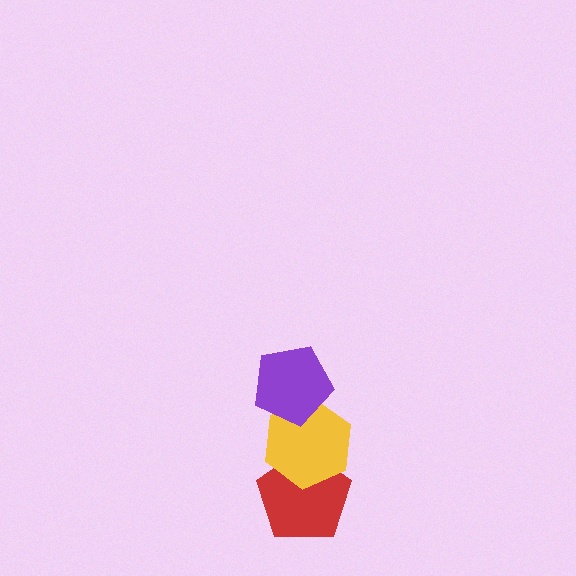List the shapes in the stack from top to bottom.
From top to bottom: the purple pentagon, the yellow hexagon, the red pentagon.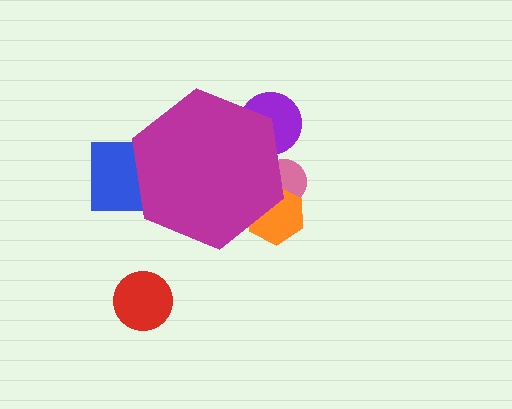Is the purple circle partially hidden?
Yes, the purple circle is partially hidden behind the magenta hexagon.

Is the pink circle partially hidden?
Yes, the pink circle is partially hidden behind the magenta hexagon.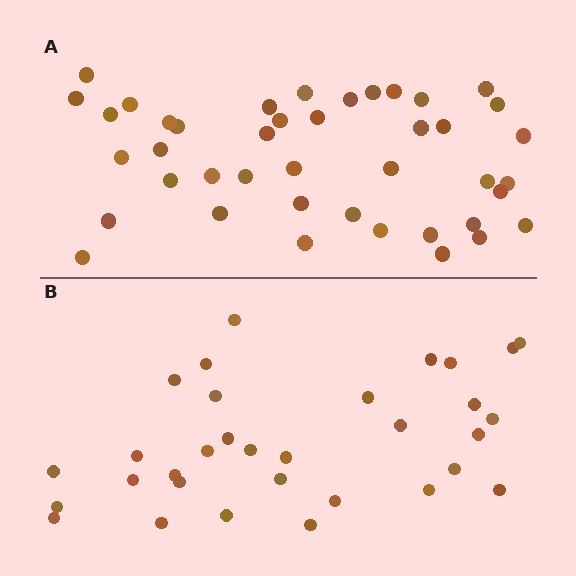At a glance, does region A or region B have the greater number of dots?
Region A (the top region) has more dots.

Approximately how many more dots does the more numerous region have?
Region A has roughly 10 or so more dots than region B.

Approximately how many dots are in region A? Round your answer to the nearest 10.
About 40 dots. (The exact count is 42, which rounds to 40.)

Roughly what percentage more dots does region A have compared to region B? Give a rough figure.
About 30% more.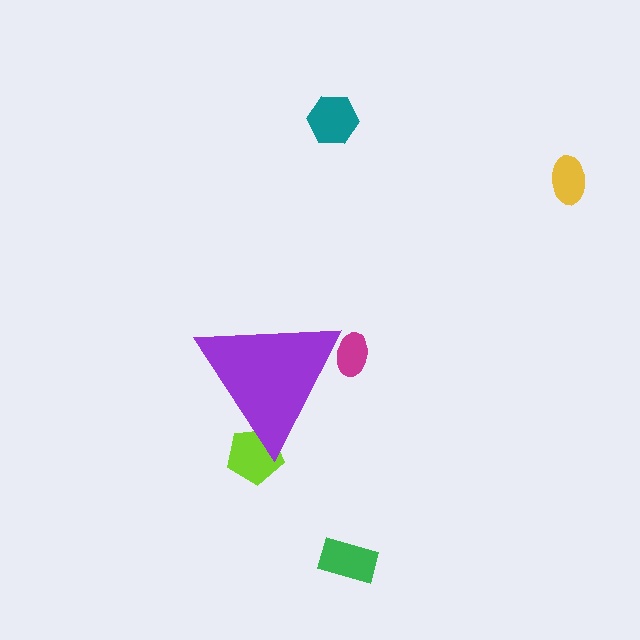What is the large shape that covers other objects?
A purple triangle.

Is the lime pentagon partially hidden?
Yes, the lime pentagon is partially hidden behind the purple triangle.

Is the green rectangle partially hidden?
No, the green rectangle is fully visible.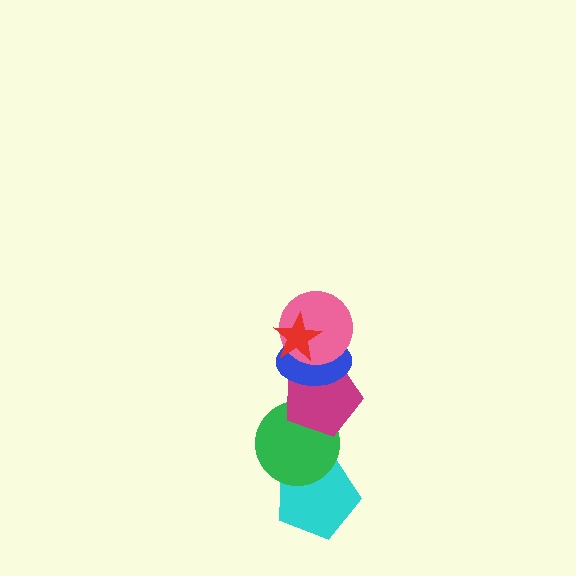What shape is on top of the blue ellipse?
The pink circle is on top of the blue ellipse.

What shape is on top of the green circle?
The magenta pentagon is on top of the green circle.